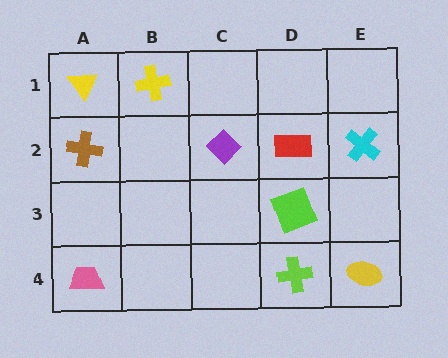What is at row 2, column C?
A purple diamond.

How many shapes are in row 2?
4 shapes.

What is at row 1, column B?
A yellow cross.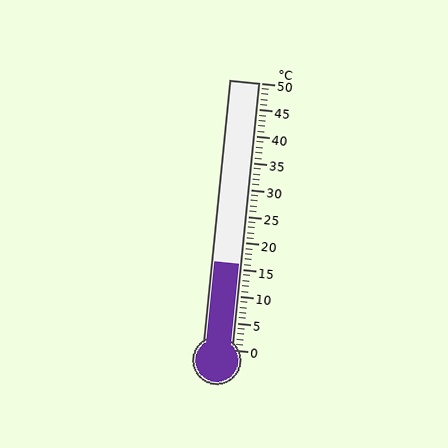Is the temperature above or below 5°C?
The temperature is above 5°C.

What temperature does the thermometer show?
The thermometer shows approximately 16°C.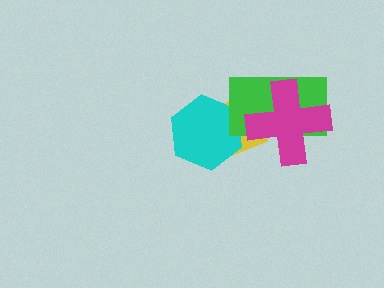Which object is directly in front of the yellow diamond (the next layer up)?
The cyan hexagon is directly in front of the yellow diamond.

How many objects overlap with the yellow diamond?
3 objects overlap with the yellow diamond.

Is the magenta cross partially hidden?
No, no other shape covers it.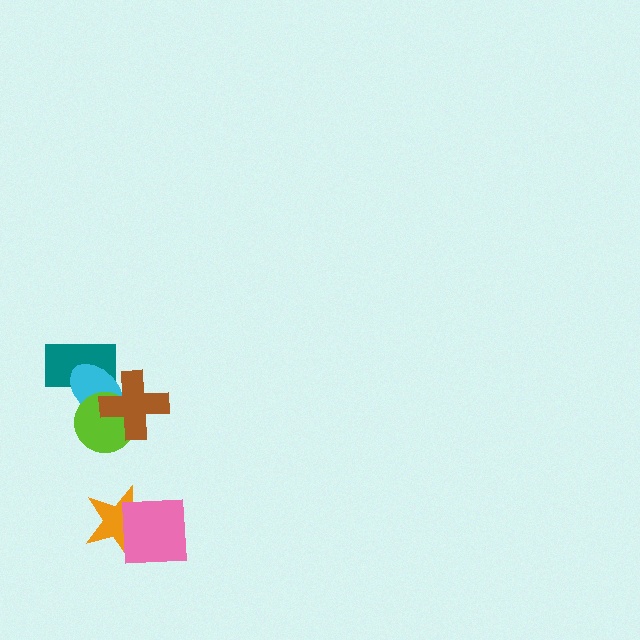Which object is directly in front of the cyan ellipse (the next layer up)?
The lime circle is directly in front of the cyan ellipse.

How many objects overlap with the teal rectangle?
1 object overlaps with the teal rectangle.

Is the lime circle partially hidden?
Yes, it is partially covered by another shape.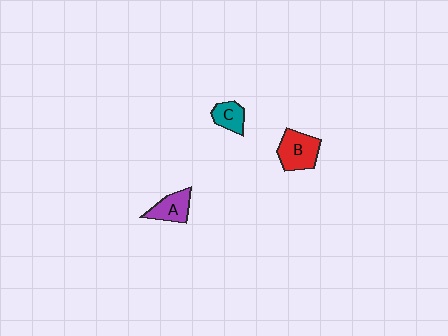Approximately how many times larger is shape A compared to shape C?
Approximately 1.2 times.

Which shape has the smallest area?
Shape C (teal).